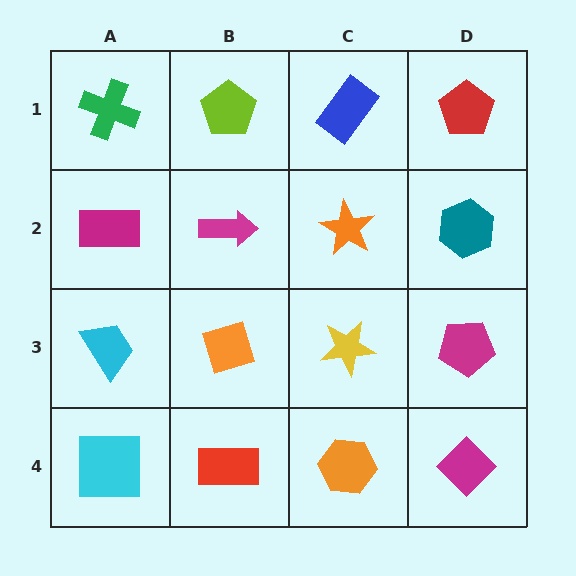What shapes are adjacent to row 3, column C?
An orange star (row 2, column C), an orange hexagon (row 4, column C), an orange diamond (row 3, column B), a magenta pentagon (row 3, column D).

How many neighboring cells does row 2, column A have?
3.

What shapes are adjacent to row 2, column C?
A blue rectangle (row 1, column C), a yellow star (row 3, column C), a magenta arrow (row 2, column B), a teal hexagon (row 2, column D).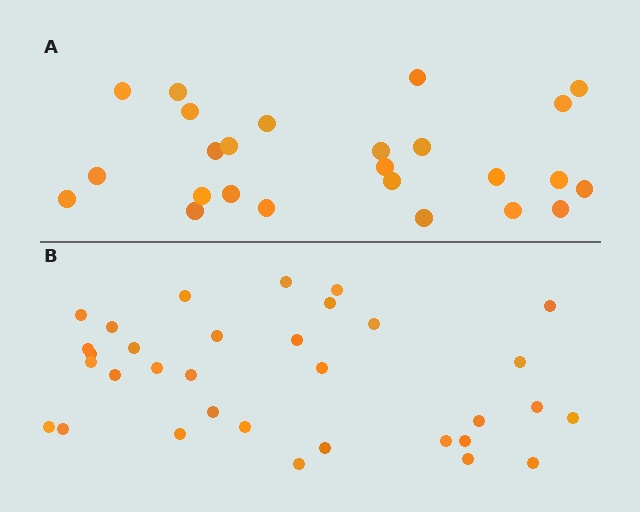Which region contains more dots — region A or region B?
Region B (the bottom region) has more dots.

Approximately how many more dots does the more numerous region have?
Region B has roughly 8 or so more dots than region A.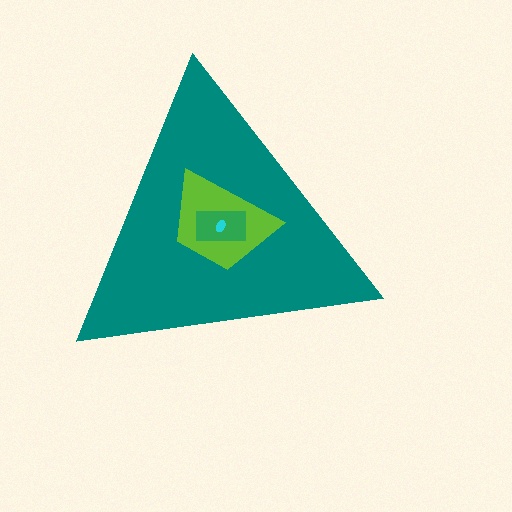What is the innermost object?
The cyan ellipse.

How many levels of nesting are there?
4.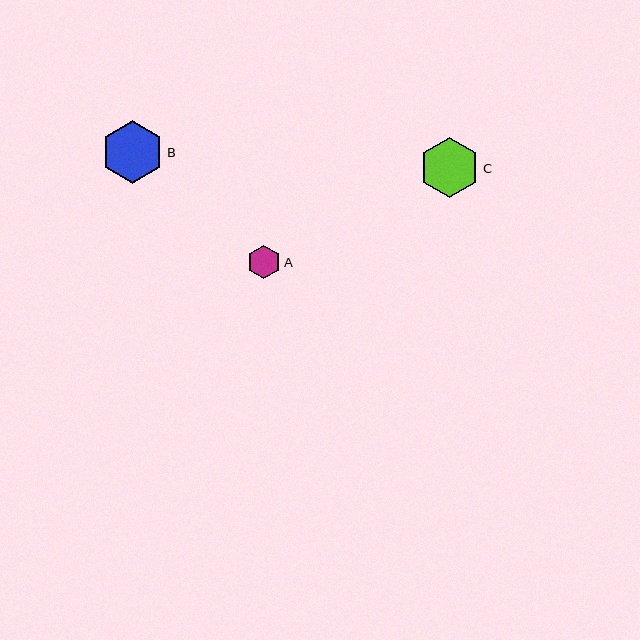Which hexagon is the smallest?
Hexagon A is the smallest with a size of approximately 33 pixels.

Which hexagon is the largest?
Hexagon B is the largest with a size of approximately 63 pixels.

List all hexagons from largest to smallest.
From largest to smallest: B, C, A.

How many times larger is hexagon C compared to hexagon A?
Hexagon C is approximately 1.8 times the size of hexagon A.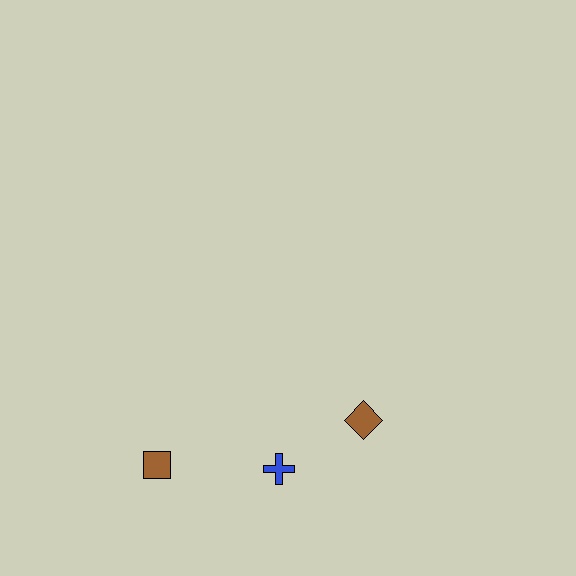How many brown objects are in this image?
There are 2 brown objects.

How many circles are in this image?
There are no circles.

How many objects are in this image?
There are 3 objects.